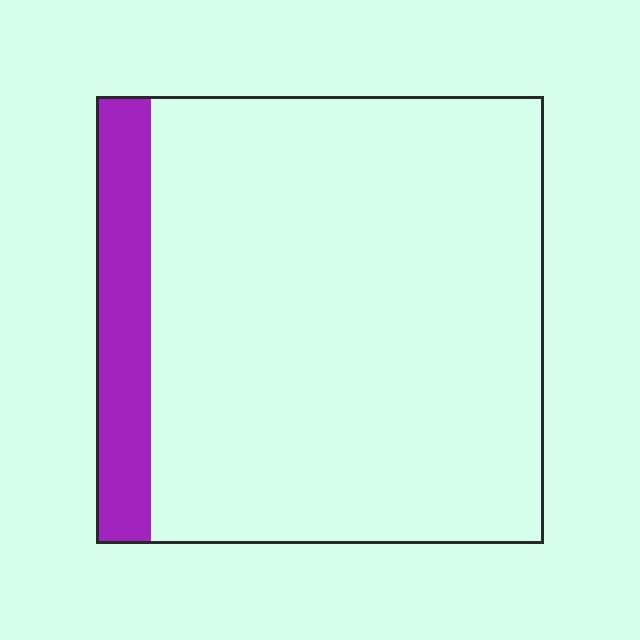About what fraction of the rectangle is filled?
About one eighth (1/8).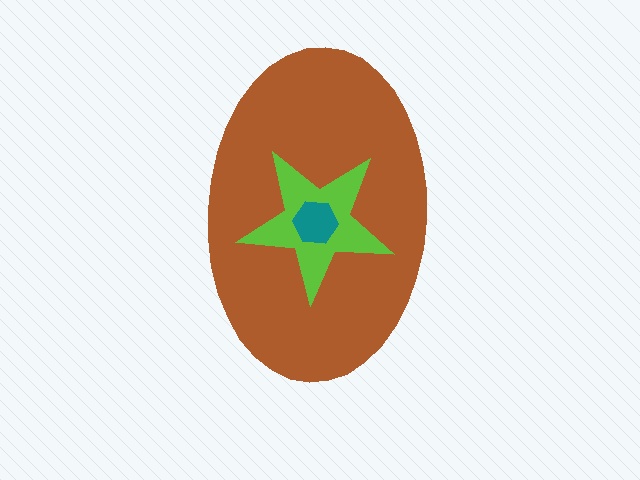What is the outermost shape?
The brown ellipse.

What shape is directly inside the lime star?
The teal hexagon.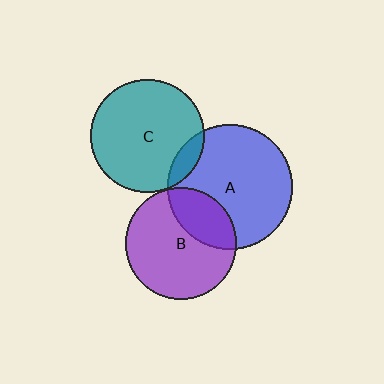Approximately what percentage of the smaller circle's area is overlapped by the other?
Approximately 5%.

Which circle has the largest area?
Circle A (blue).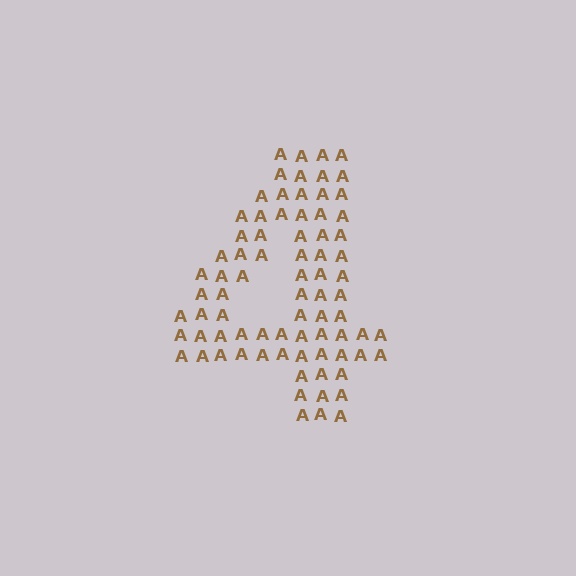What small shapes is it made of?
It is made of small letter A's.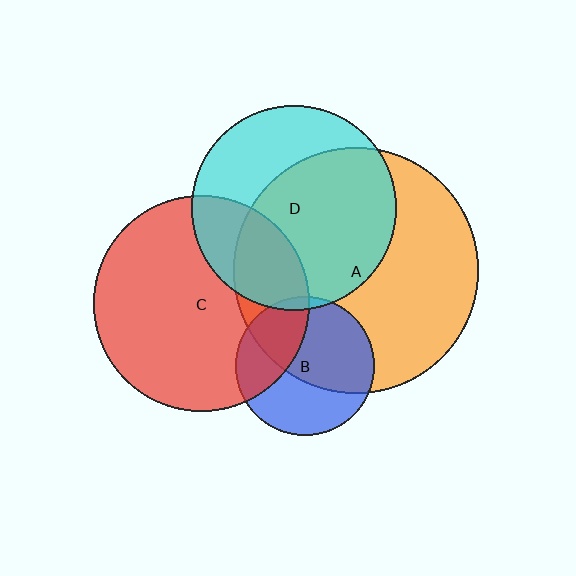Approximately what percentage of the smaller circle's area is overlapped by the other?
Approximately 60%.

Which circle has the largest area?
Circle A (orange).